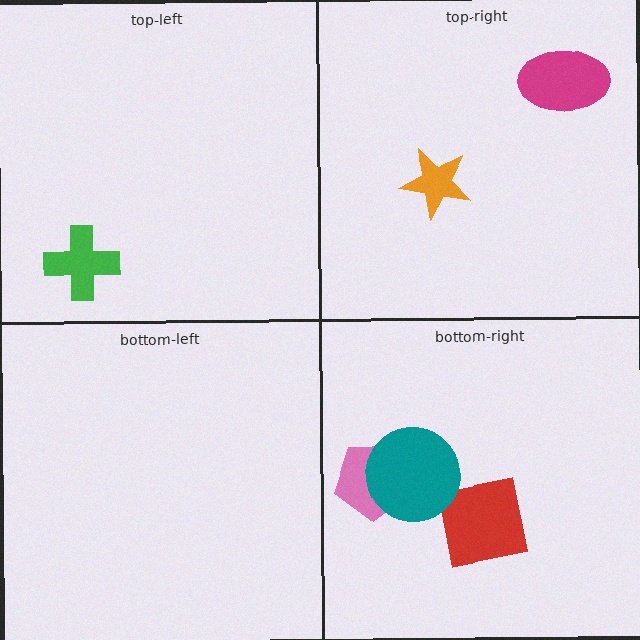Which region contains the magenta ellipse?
The top-right region.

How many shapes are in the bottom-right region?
3.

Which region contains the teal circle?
The bottom-right region.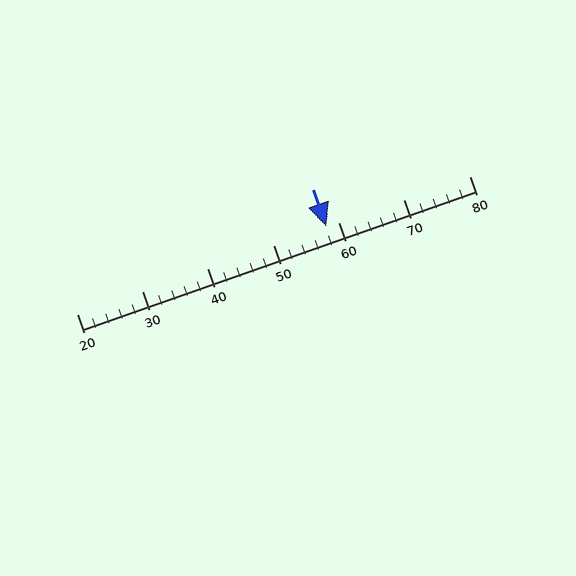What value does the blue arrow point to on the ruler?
The blue arrow points to approximately 58.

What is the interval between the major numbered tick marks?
The major tick marks are spaced 10 units apart.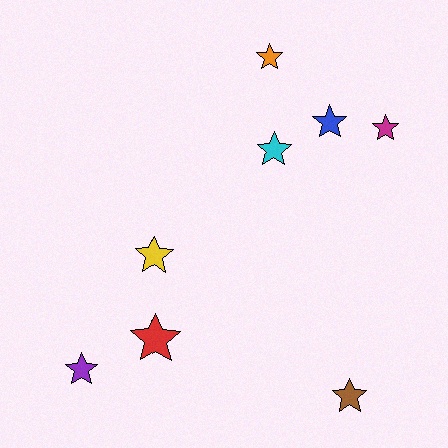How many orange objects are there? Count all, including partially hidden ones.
There is 1 orange object.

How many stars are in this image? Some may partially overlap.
There are 8 stars.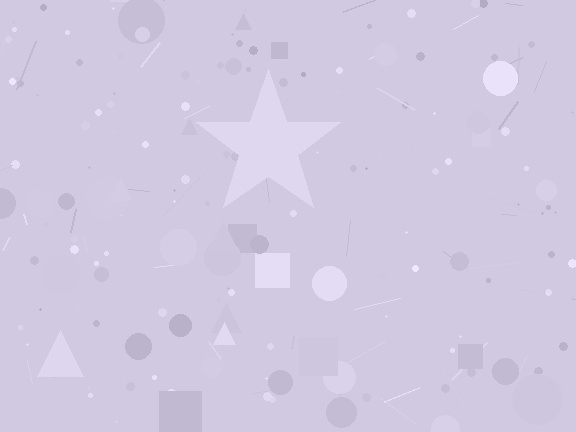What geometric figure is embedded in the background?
A star is embedded in the background.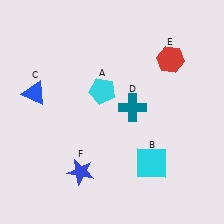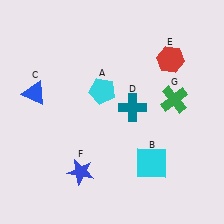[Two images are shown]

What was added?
A green cross (G) was added in Image 2.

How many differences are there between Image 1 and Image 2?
There is 1 difference between the two images.